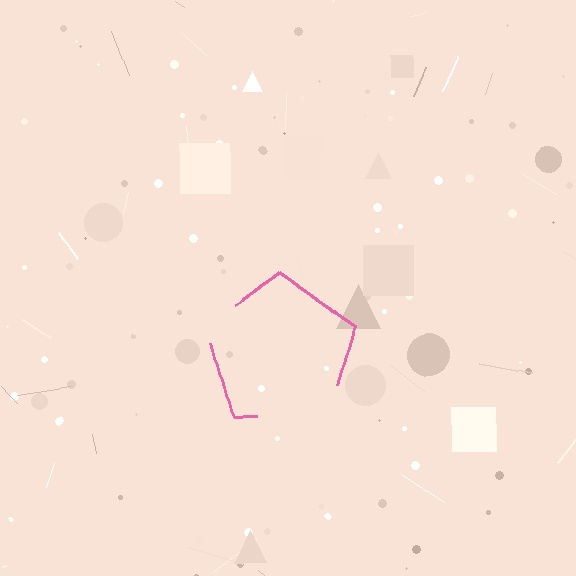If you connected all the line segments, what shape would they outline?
They would outline a pentagon.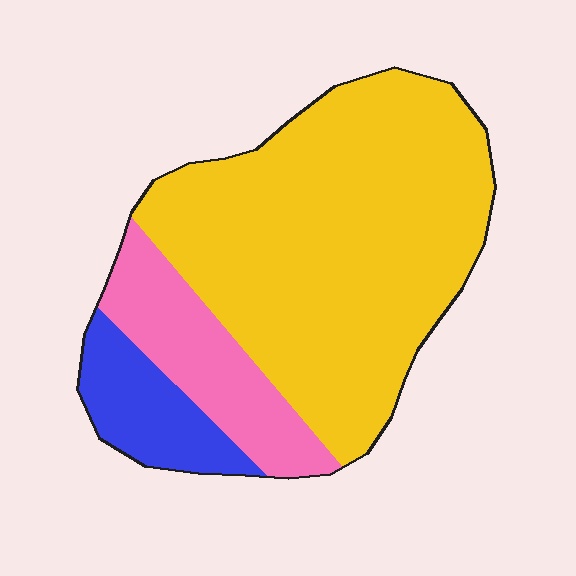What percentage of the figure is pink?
Pink takes up between a sixth and a third of the figure.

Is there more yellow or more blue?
Yellow.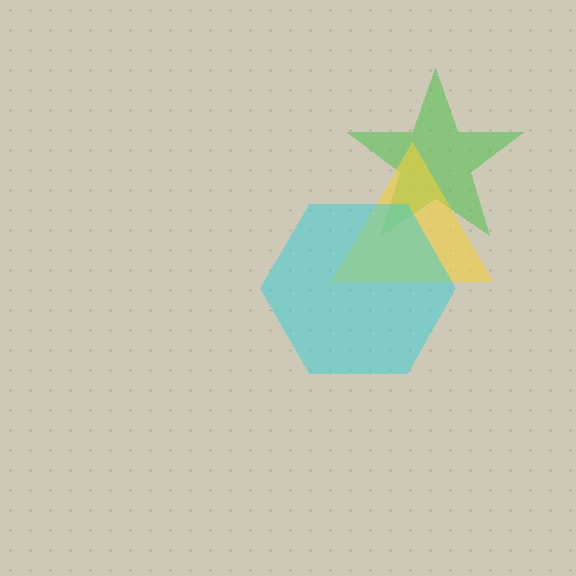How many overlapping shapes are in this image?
There are 3 overlapping shapes in the image.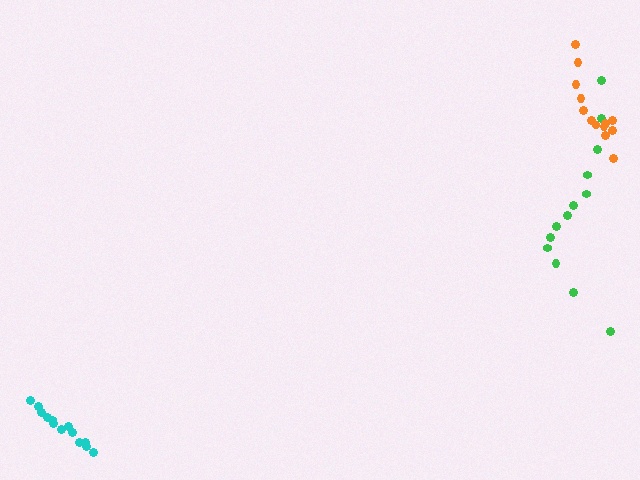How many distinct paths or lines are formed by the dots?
There are 3 distinct paths.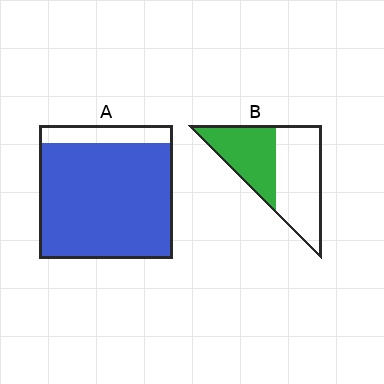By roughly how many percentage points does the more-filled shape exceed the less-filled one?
By roughly 45 percentage points (A over B).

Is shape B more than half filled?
No.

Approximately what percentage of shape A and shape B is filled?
A is approximately 85% and B is approximately 45%.